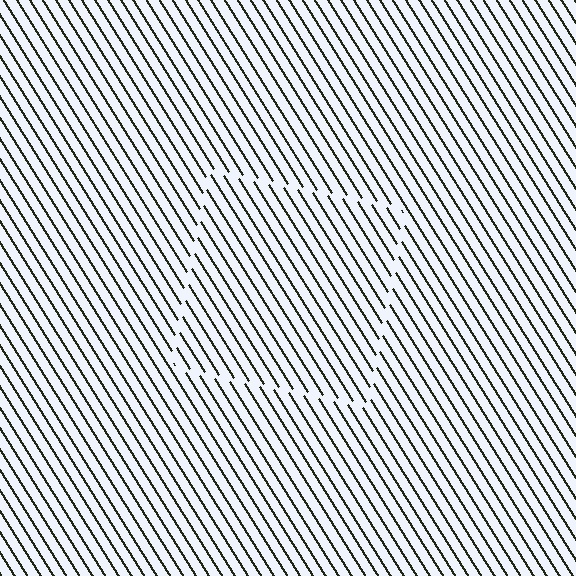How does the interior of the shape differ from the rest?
The interior of the shape contains the same grating, shifted by half a period — the contour is defined by the phase discontinuity where line-ends from the inner and outer gratings abut.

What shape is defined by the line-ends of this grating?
An illusory square. The interior of the shape contains the same grating, shifted by half a period — the contour is defined by the phase discontinuity where line-ends from the inner and outer gratings abut.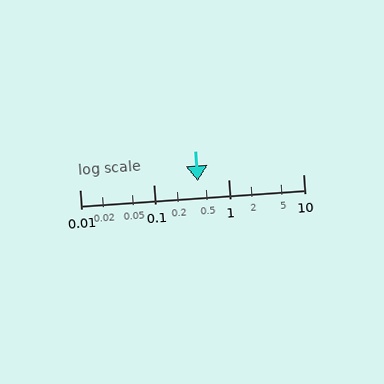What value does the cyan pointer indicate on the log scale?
The pointer indicates approximately 0.39.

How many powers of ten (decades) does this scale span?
The scale spans 3 decades, from 0.01 to 10.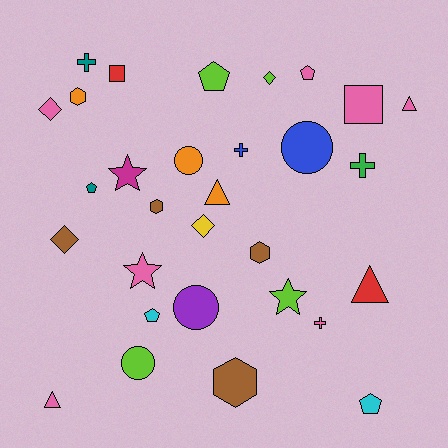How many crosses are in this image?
There are 4 crosses.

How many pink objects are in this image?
There are 7 pink objects.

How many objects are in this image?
There are 30 objects.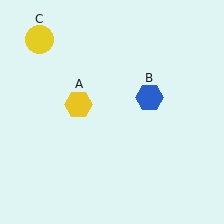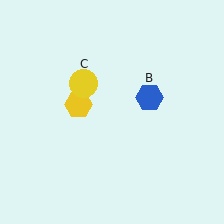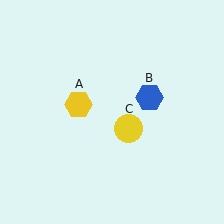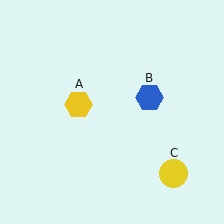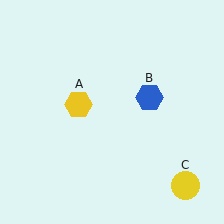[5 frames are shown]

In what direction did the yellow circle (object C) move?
The yellow circle (object C) moved down and to the right.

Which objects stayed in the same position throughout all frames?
Yellow hexagon (object A) and blue hexagon (object B) remained stationary.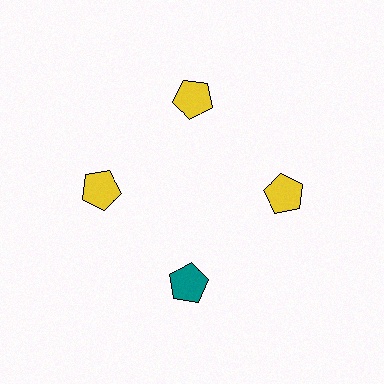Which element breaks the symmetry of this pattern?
The teal pentagon at roughly the 6 o'clock position breaks the symmetry. All other shapes are yellow pentagons.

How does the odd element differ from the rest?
It has a different color: teal instead of yellow.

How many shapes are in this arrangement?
There are 4 shapes arranged in a ring pattern.